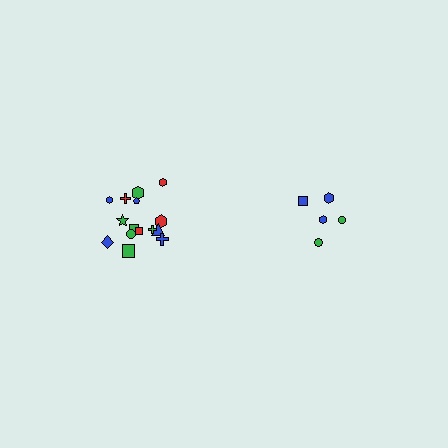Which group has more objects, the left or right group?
The left group.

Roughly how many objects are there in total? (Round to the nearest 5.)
Roughly 20 objects in total.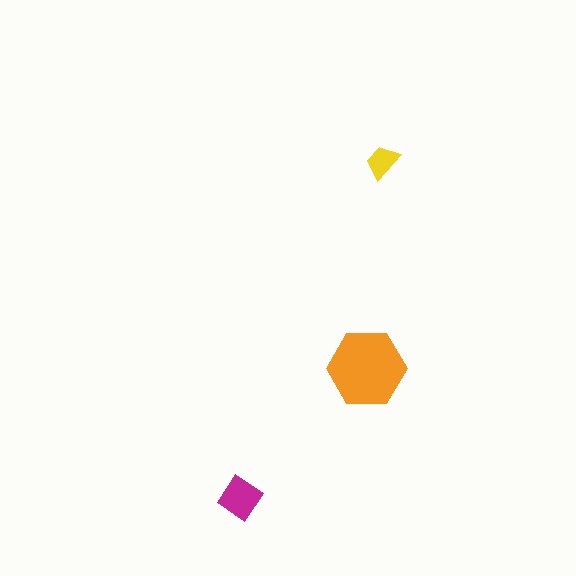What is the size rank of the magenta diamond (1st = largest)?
2nd.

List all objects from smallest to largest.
The yellow trapezoid, the magenta diamond, the orange hexagon.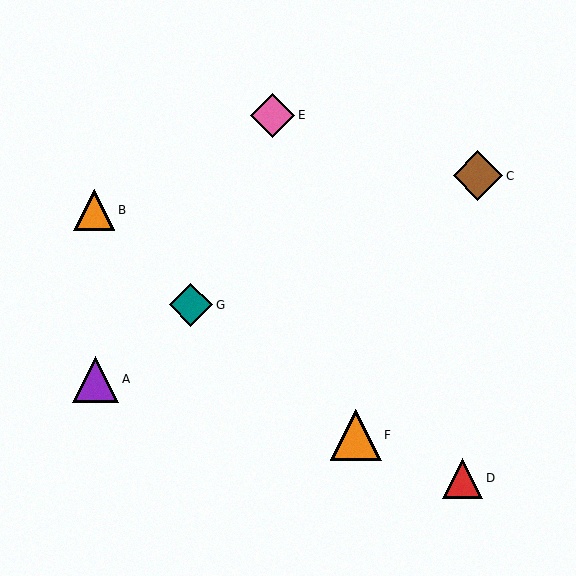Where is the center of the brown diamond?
The center of the brown diamond is at (478, 176).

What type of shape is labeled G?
Shape G is a teal diamond.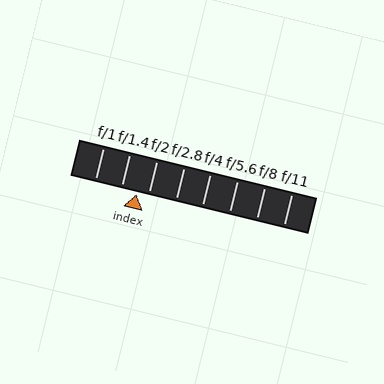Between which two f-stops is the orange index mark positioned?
The index mark is between f/1.4 and f/2.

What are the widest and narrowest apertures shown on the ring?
The widest aperture shown is f/1 and the narrowest is f/11.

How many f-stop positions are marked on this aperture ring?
There are 8 f-stop positions marked.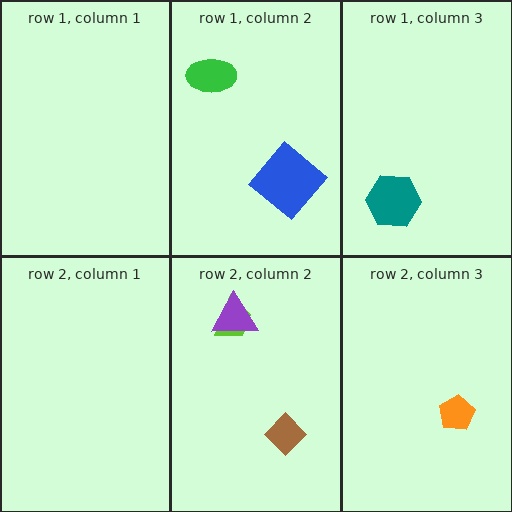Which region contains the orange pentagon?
The row 2, column 3 region.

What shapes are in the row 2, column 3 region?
The orange pentagon.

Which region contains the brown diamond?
The row 2, column 2 region.